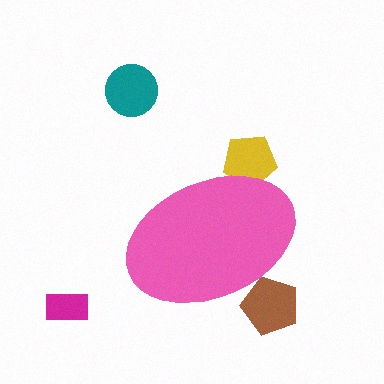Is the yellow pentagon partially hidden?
Yes, the yellow pentagon is partially hidden behind the pink ellipse.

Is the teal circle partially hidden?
No, the teal circle is fully visible.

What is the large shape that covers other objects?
A pink ellipse.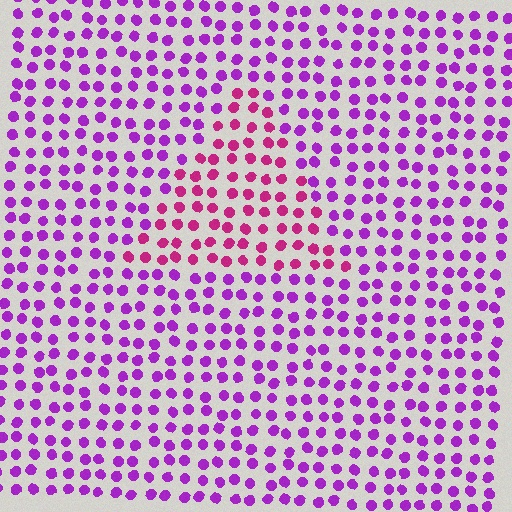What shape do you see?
I see a triangle.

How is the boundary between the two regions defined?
The boundary is defined purely by a slight shift in hue (about 37 degrees). Spacing, size, and orientation are identical on both sides.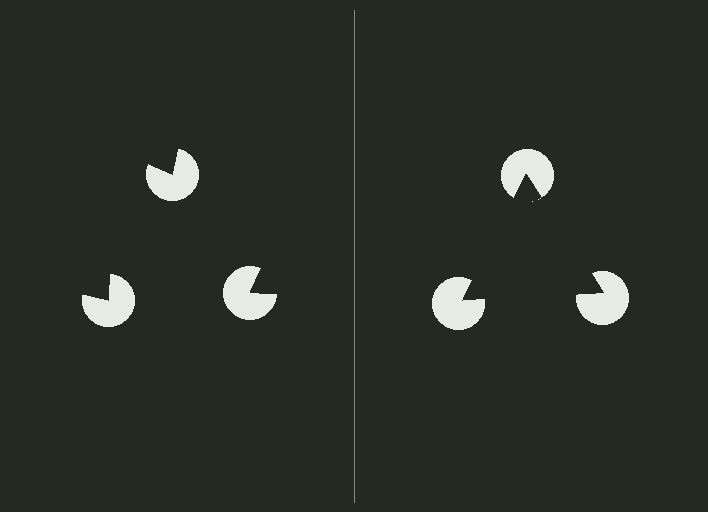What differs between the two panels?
The pac-man discs are positioned identically on both sides; only the wedge orientations differ. On the right they align to a triangle; on the left they are misaligned.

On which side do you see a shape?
An illusory triangle appears on the right side. On the left side the wedge cuts are rotated, so no coherent shape forms.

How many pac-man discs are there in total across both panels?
6 — 3 on each side.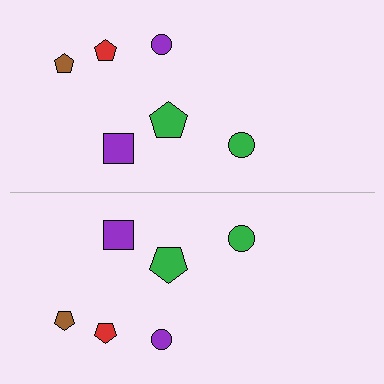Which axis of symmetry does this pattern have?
The pattern has a horizontal axis of symmetry running through the center of the image.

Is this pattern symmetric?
Yes, this pattern has bilateral (reflection) symmetry.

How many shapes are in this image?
There are 12 shapes in this image.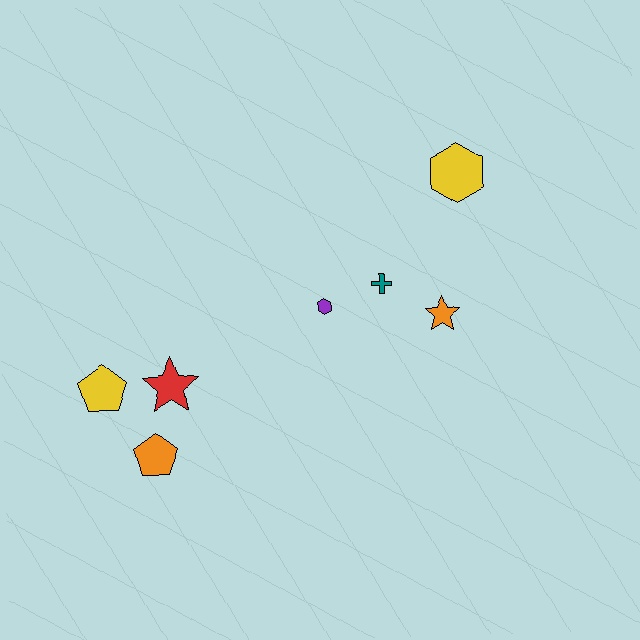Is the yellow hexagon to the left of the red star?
No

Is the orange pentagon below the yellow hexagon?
Yes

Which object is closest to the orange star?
The teal cross is closest to the orange star.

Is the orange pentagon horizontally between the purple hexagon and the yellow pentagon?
Yes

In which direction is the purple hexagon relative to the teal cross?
The purple hexagon is to the left of the teal cross.